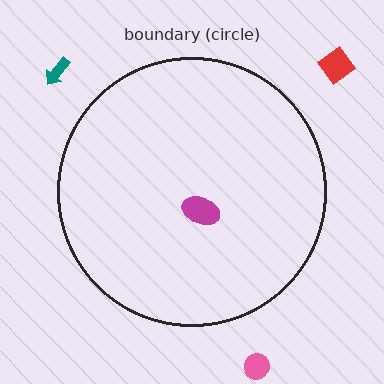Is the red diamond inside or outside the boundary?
Outside.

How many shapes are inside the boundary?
1 inside, 3 outside.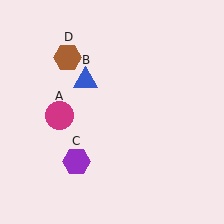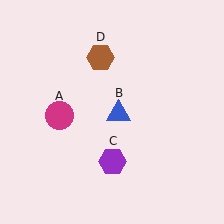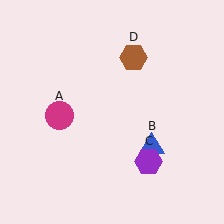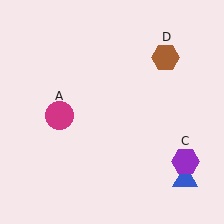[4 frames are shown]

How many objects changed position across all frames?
3 objects changed position: blue triangle (object B), purple hexagon (object C), brown hexagon (object D).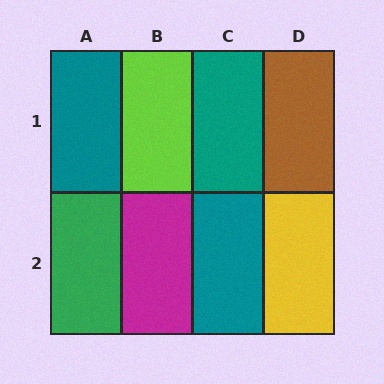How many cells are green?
1 cell is green.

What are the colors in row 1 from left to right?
Teal, lime, teal, brown.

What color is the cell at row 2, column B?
Magenta.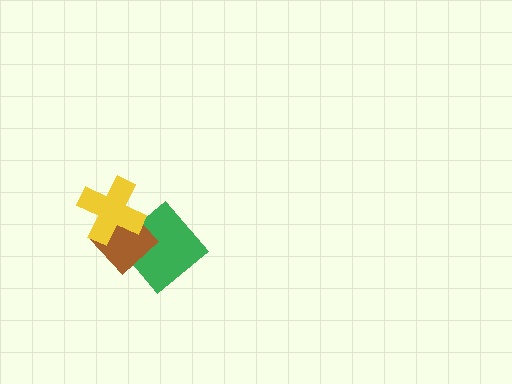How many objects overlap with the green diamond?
2 objects overlap with the green diamond.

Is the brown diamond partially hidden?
Yes, it is partially covered by another shape.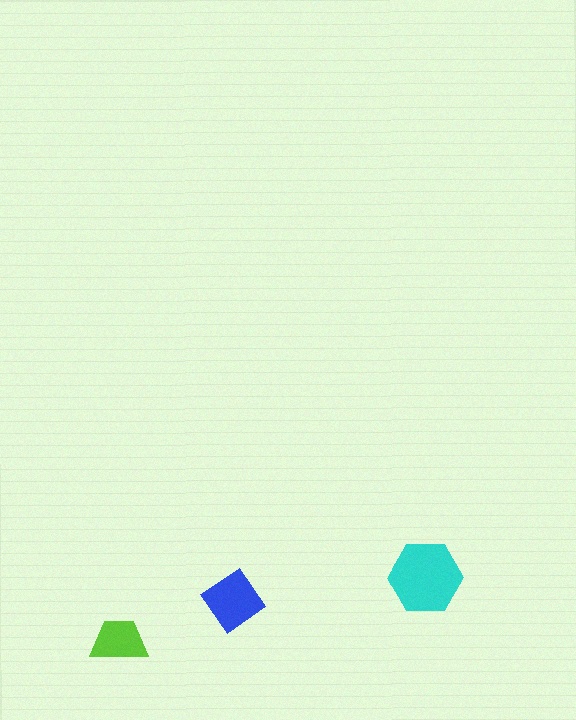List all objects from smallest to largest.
The lime trapezoid, the blue diamond, the cyan hexagon.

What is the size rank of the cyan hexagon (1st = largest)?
1st.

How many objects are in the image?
There are 3 objects in the image.